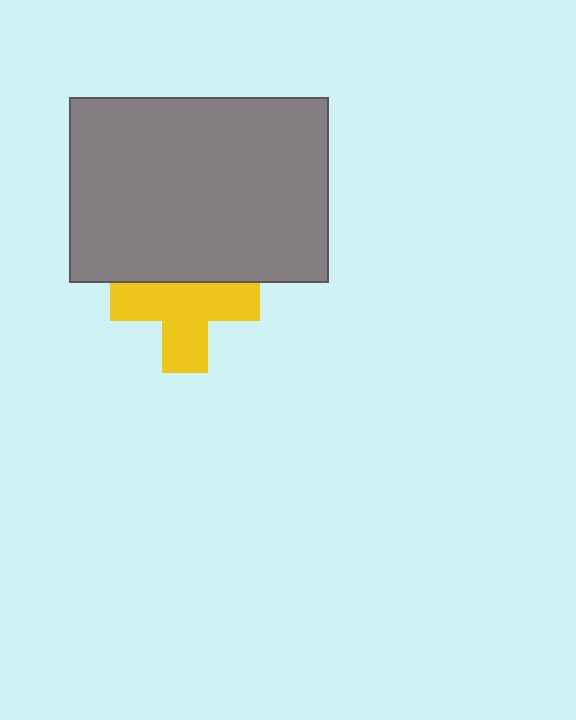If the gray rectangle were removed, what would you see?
You would see the complete yellow cross.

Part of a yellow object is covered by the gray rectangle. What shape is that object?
It is a cross.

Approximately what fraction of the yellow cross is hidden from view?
Roughly 31% of the yellow cross is hidden behind the gray rectangle.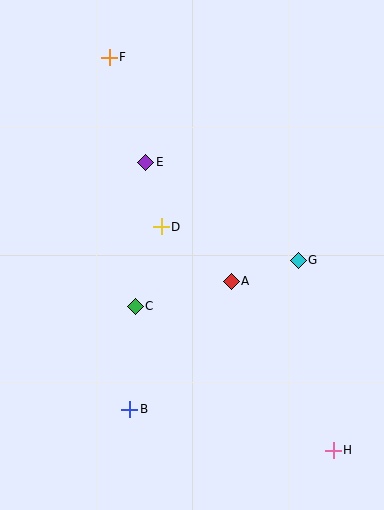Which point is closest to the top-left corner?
Point F is closest to the top-left corner.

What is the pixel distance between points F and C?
The distance between F and C is 251 pixels.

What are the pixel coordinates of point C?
Point C is at (135, 306).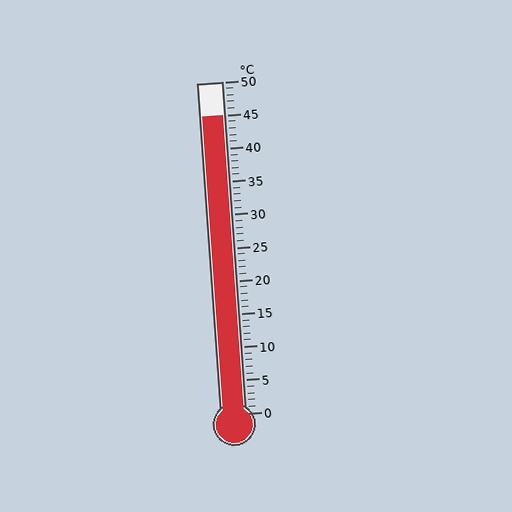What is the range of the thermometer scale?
The thermometer scale ranges from 0°C to 50°C.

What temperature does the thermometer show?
The thermometer shows approximately 45°C.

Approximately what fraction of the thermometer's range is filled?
The thermometer is filled to approximately 90% of its range.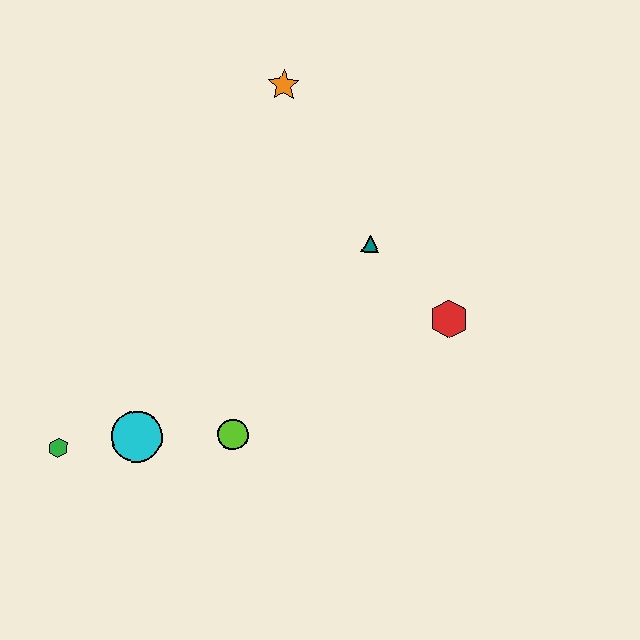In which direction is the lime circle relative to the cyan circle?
The lime circle is to the right of the cyan circle.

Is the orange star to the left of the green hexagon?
No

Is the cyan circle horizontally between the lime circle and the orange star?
No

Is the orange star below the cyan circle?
No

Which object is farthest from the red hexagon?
The green hexagon is farthest from the red hexagon.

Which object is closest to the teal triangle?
The red hexagon is closest to the teal triangle.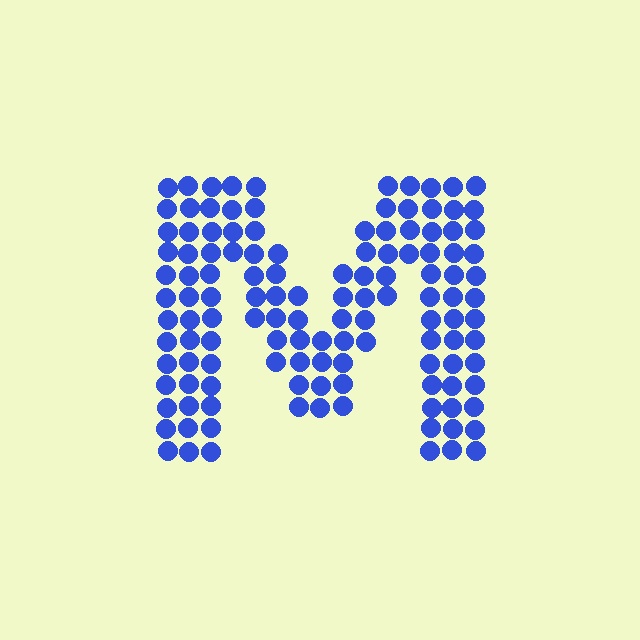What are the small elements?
The small elements are circles.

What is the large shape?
The large shape is the letter M.